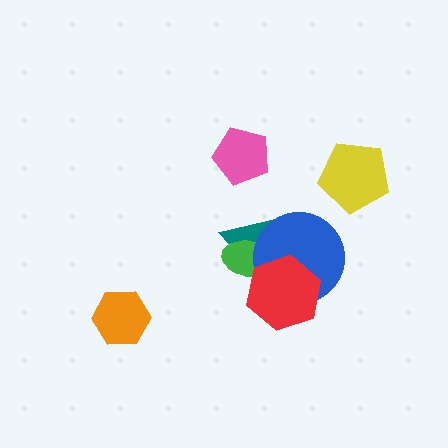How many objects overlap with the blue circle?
3 objects overlap with the blue circle.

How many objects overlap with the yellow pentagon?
0 objects overlap with the yellow pentagon.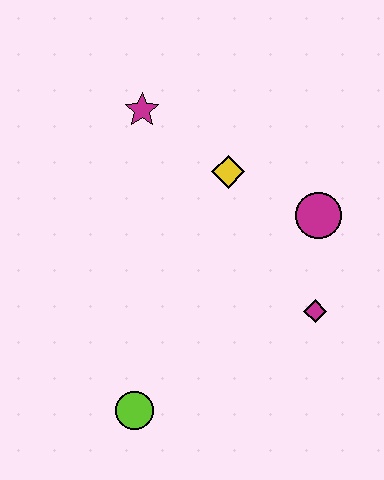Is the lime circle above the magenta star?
No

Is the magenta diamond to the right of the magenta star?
Yes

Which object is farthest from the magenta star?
The lime circle is farthest from the magenta star.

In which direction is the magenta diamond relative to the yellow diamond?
The magenta diamond is below the yellow diamond.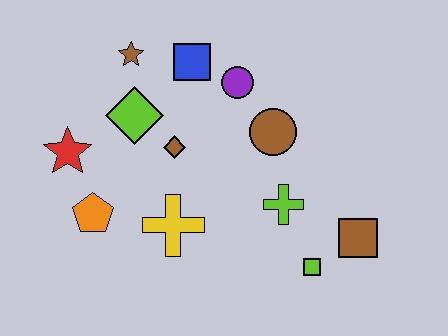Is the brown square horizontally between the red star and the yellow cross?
No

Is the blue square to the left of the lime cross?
Yes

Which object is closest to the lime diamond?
The brown diamond is closest to the lime diamond.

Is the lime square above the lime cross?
No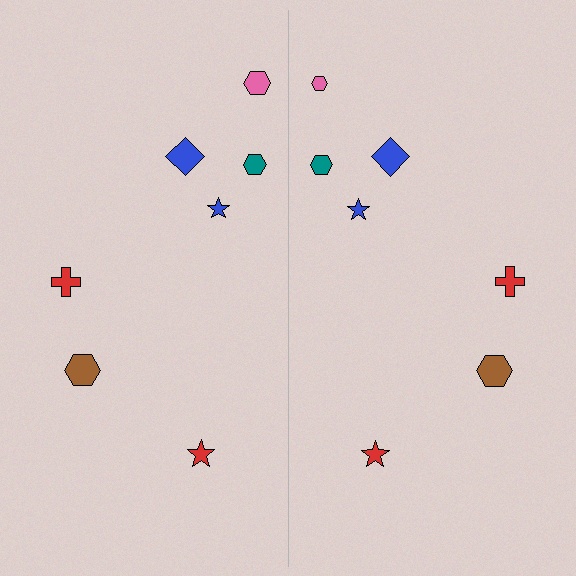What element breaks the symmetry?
The pink hexagon on the right side has a different size than its mirror counterpart.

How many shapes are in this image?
There are 14 shapes in this image.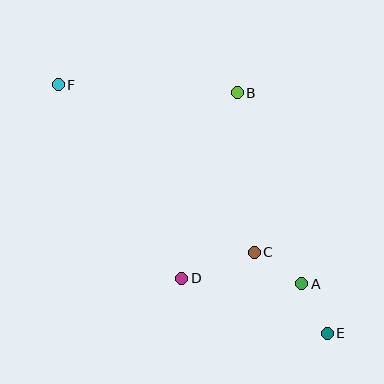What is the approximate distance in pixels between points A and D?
The distance between A and D is approximately 120 pixels.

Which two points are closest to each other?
Points A and E are closest to each other.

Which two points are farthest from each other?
Points E and F are farthest from each other.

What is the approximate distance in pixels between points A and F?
The distance between A and F is approximately 314 pixels.